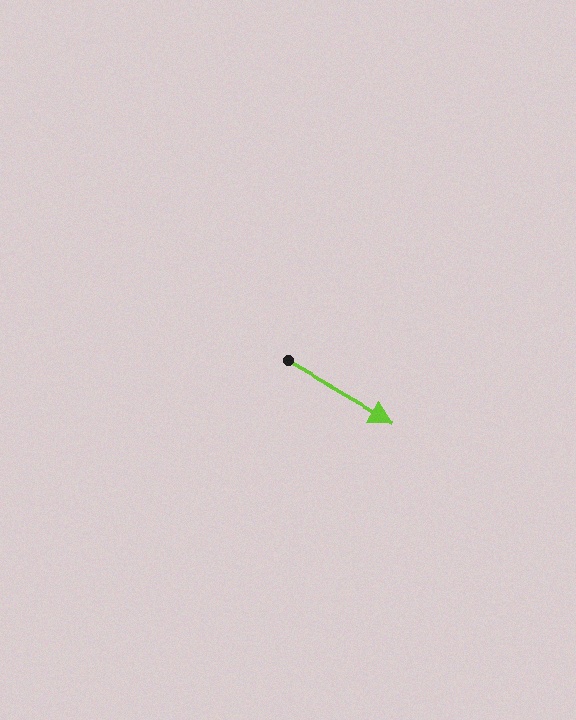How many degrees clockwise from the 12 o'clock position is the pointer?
Approximately 120 degrees.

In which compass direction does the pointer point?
Southeast.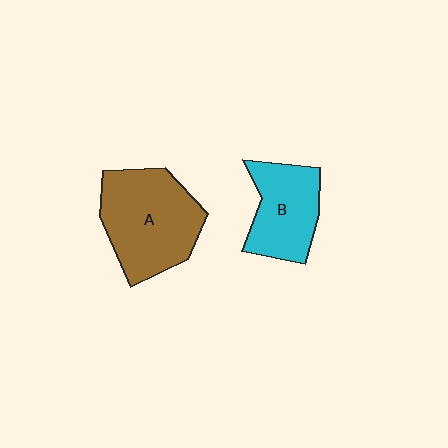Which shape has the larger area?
Shape A (brown).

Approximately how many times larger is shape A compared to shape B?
Approximately 1.5 times.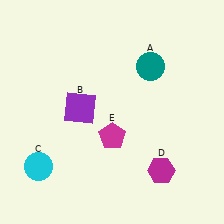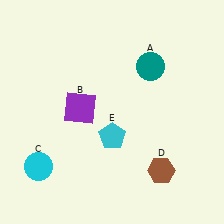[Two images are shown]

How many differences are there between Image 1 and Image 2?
There are 2 differences between the two images.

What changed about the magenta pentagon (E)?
In Image 1, E is magenta. In Image 2, it changed to cyan.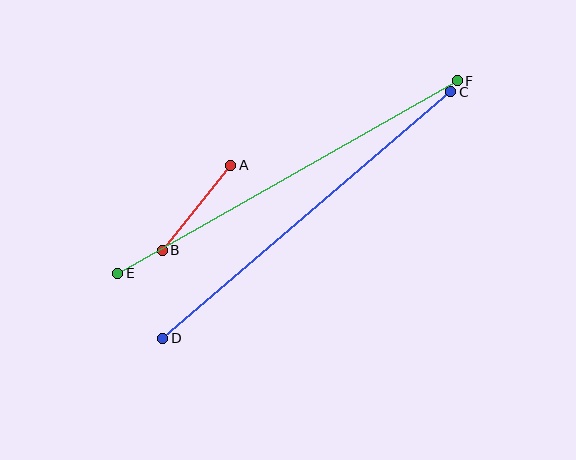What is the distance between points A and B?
The distance is approximately 109 pixels.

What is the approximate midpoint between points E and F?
The midpoint is at approximately (288, 177) pixels.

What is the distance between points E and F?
The distance is approximately 391 pixels.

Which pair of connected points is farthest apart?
Points E and F are farthest apart.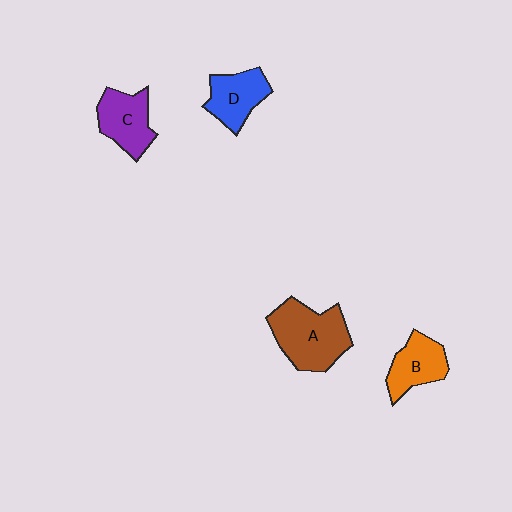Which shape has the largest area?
Shape A (brown).